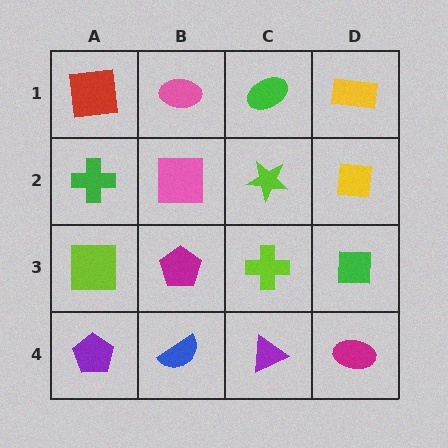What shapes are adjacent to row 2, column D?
A yellow rectangle (row 1, column D), a green square (row 3, column D), a lime star (row 2, column C).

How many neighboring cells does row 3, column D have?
3.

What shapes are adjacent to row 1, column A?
A green cross (row 2, column A), a pink ellipse (row 1, column B).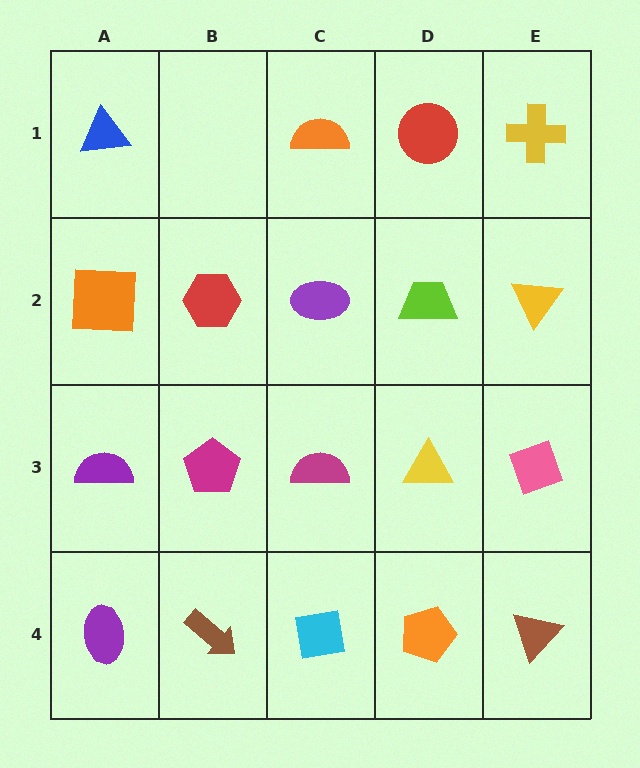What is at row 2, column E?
A yellow triangle.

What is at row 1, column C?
An orange semicircle.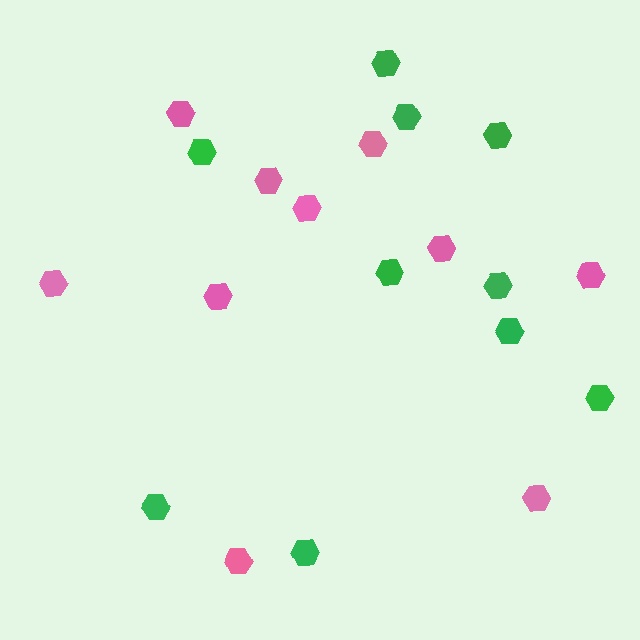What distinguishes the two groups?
There are 2 groups: one group of green hexagons (10) and one group of pink hexagons (10).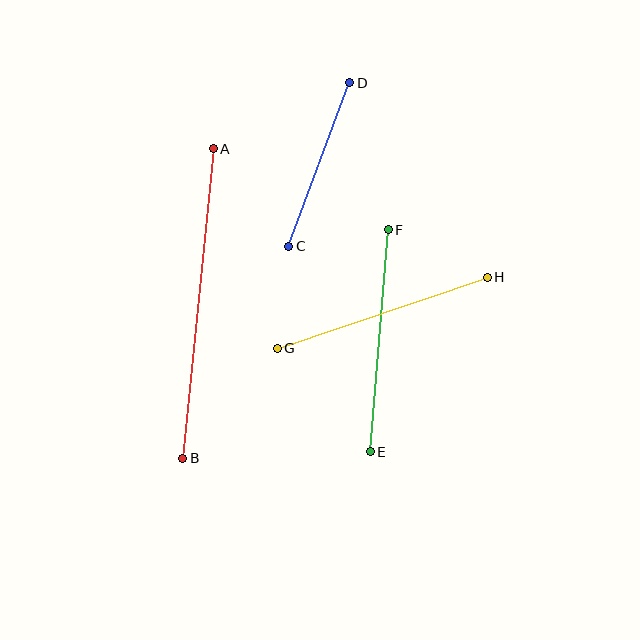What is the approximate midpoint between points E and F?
The midpoint is at approximately (379, 341) pixels.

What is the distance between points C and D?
The distance is approximately 174 pixels.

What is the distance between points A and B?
The distance is approximately 311 pixels.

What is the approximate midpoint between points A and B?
The midpoint is at approximately (198, 303) pixels.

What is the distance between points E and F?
The distance is approximately 223 pixels.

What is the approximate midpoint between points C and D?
The midpoint is at approximately (319, 165) pixels.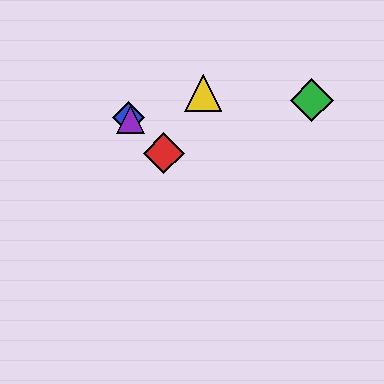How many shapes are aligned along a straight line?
3 shapes (the red diamond, the blue diamond, the purple triangle) are aligned along a straight line.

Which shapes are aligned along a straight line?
The red diamond, the blue diamond, the purple triangle are aligned along a straight line.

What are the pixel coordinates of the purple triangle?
The purple triangle is at (131, 120).